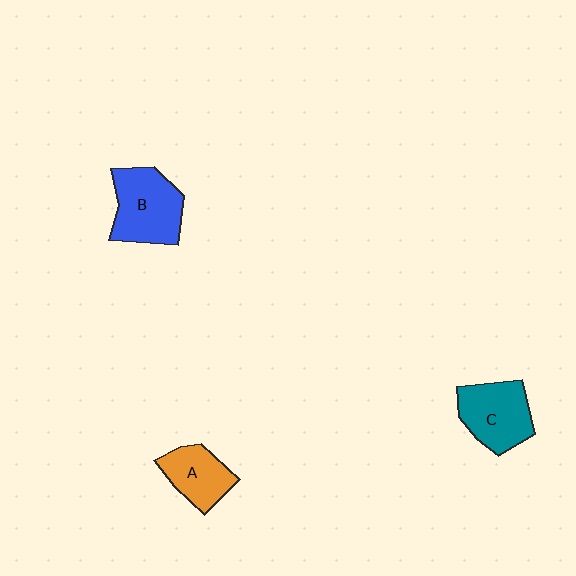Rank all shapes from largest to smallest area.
From largest to smallest: B (blue), C (teal), A (orange).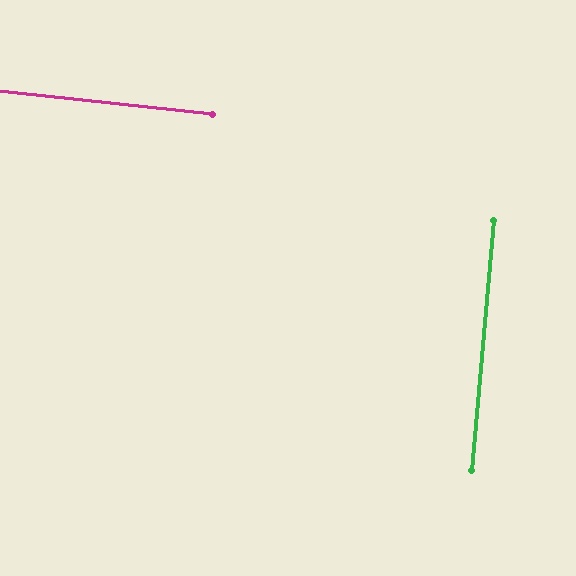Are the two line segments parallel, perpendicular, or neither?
Perpendicular — they meet at approximately 89°.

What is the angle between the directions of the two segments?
Approximately 89 degrees.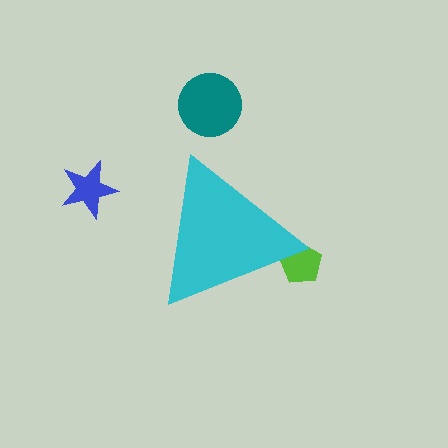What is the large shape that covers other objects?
A cyan triangle.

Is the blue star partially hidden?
No, the blue star is fully visible.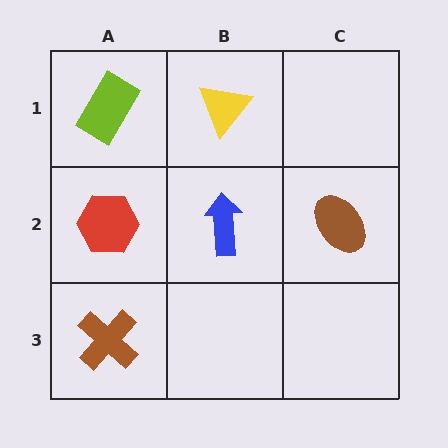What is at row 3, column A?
A brown cross.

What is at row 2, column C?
A brown ellipse.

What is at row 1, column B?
A yellow triangle.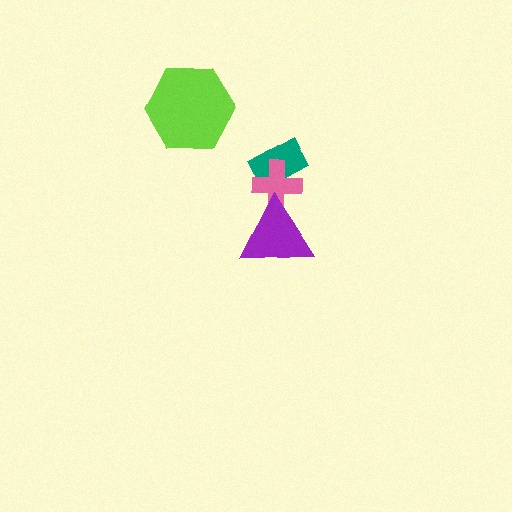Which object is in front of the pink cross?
The purple triangle is in front of the pink cross.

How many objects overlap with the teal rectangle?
1 object overlaps with the teal rectangle.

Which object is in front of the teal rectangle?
The pink cross is in front of the teal rectangle.